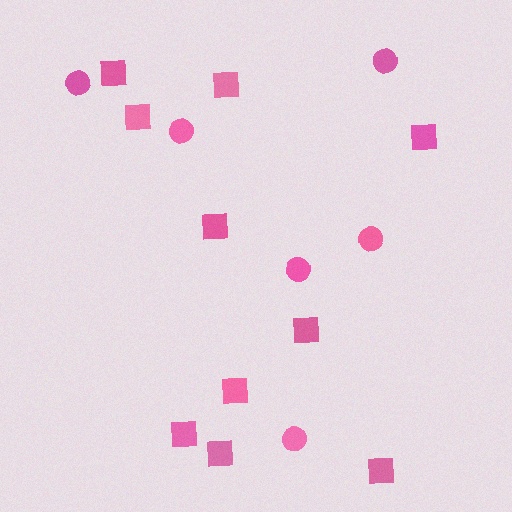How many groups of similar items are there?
There are 2 groups: one group of circles (6) and one group of squares (10).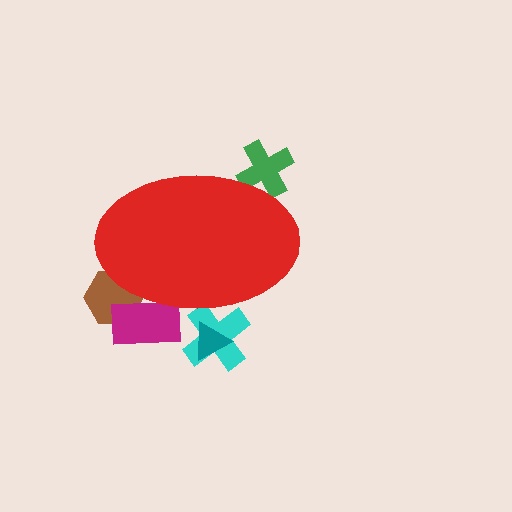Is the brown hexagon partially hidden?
Yes, the brown hexagon is partially hidden behind the red ellipse.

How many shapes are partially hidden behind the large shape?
5 shapes are partially hidden.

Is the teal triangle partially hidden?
Yes, the teal triangle is partially hidden behind the red ellipse.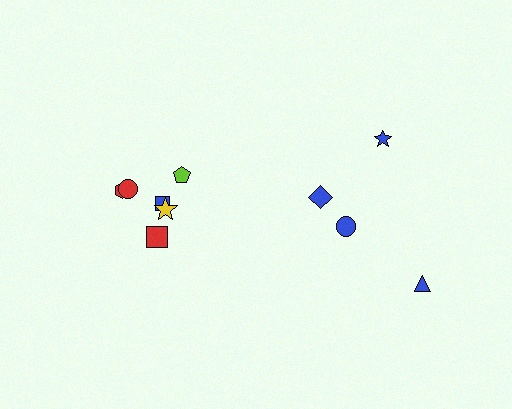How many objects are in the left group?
There are 7 objects.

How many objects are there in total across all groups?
There are 11 objects.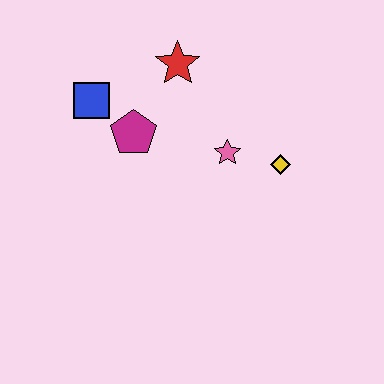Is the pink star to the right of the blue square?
Yes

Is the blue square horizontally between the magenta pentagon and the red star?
No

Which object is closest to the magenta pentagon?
The blue square is closest to the magenta pentagon.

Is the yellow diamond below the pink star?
Yes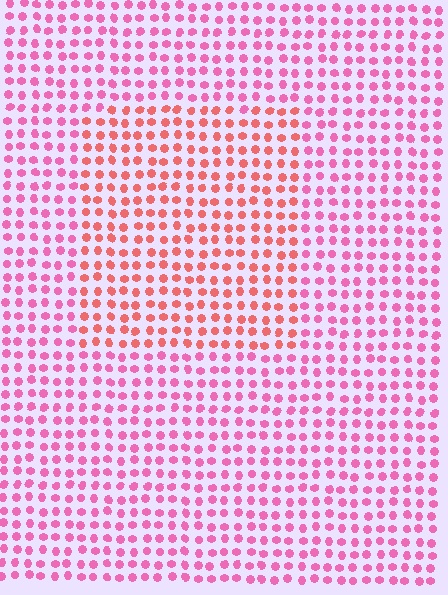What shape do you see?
I see a rectangle.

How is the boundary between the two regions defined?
The boundary is defined purely by a slight shift in hue (about 33 degrees). Spacing, size, and orientation are identical on both sides.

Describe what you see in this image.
The image is filled with small pink elements in a uniform arrangement. A rectangle-shaped region is visible where the elements are tinted to a slightly different hue, forming a subtle color boundary.